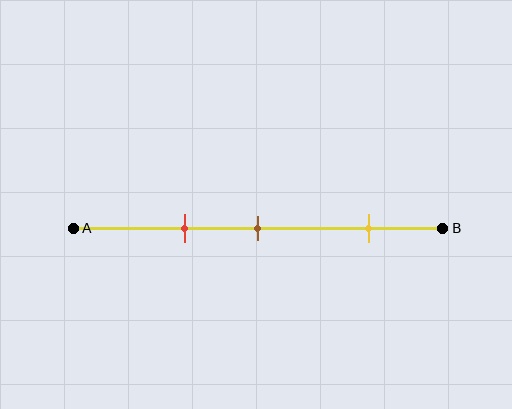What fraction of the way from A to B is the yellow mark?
The yellow mark is approximately 80% (0.8) of the way from A to B.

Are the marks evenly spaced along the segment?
No, the marks are not evenly spaced.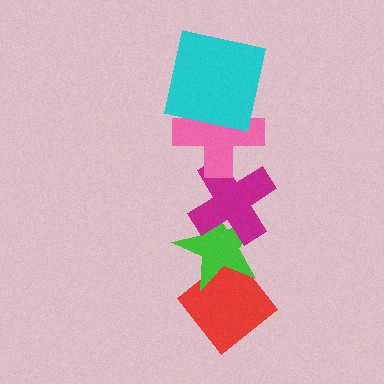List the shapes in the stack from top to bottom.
From top to bottom: the cyan square, the pink cross, the magenta cross, the green star, the red diamond.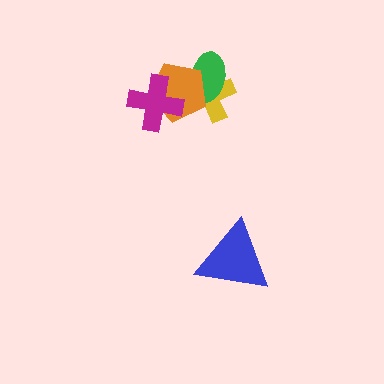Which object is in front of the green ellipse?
The orange pentagon is in front of the green ellipse.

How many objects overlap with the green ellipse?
2 objects overlap with the green ellipse.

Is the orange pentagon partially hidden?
Yes, it is partially covered by another shape.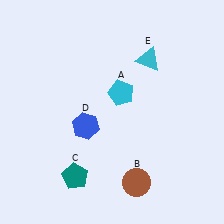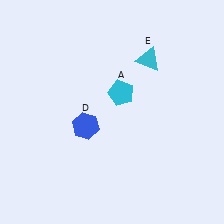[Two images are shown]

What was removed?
The brown circle (B), the teal pentagon (C) were removed in Image 2.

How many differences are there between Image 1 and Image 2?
There are 2 differences between the two images.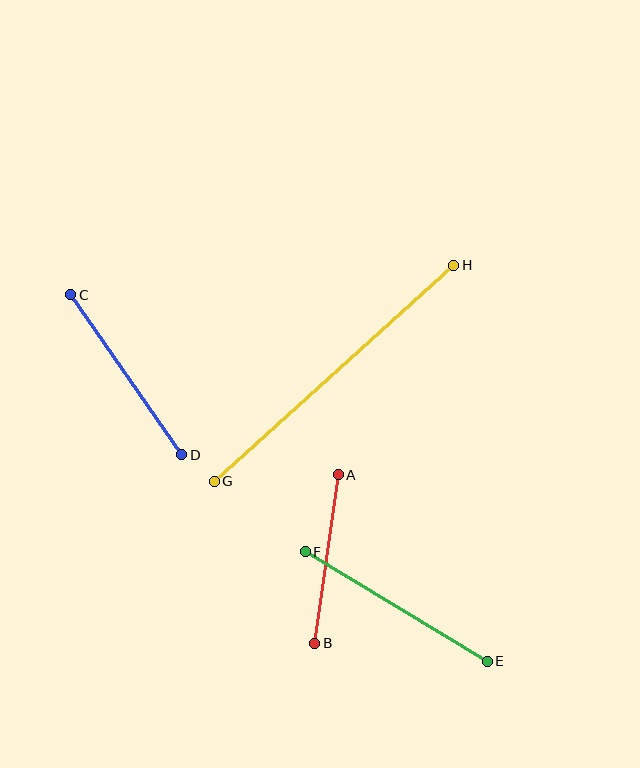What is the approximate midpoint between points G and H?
The midpoint is at approximately (334, 373) pixels.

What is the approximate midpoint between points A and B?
The midpoint is at approximately (327, 559) pixels.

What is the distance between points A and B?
The distance is approximately 170 pixels.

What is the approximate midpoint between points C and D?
The midpoint is at approximately (126, 375) pixels.